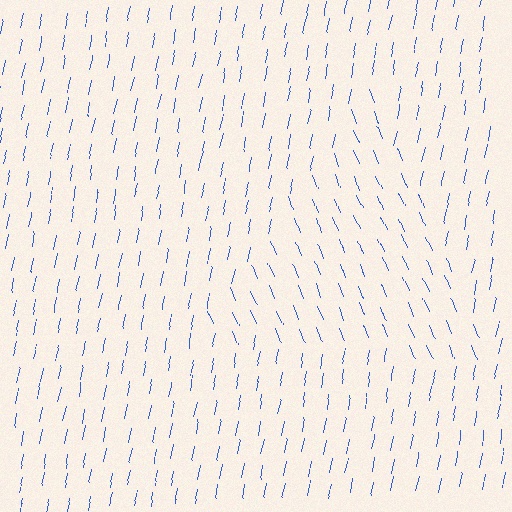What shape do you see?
I see a triangle.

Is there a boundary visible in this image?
Yes, there is a texture boundary formed by a change in line orientation.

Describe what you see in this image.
The image is filled with small blue line segments. A triangle region in the image has lines oriented differently from the surrounding lines, creating a visible texture boundary.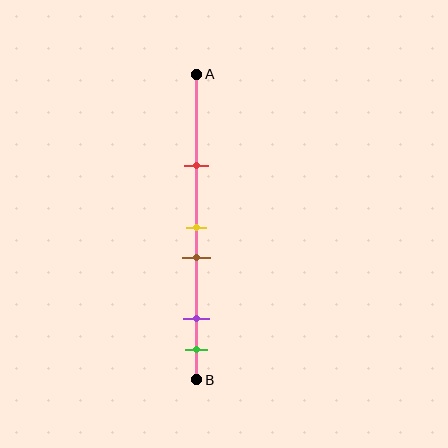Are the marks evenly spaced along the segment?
No, the marks are not evenly spaced.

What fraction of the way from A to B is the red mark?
The red mark is approximately 30% (0.3) of the way from A to B.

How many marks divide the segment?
There are 5 marks dividing the segment.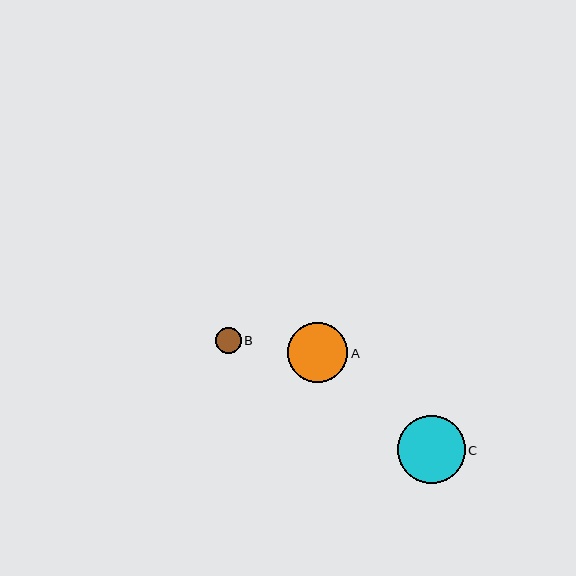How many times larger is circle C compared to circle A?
Circle C is approximately 1.1 times the size of circle A.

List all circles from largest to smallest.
From largest to smallest: C, A, B.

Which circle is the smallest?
Circle B is the smallest with a size of approximately 26 pixels.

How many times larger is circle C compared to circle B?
Circle C is approximately 2.7 times the size of circle B.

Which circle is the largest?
Circle C is the largest with a size of approximately 68 pixels.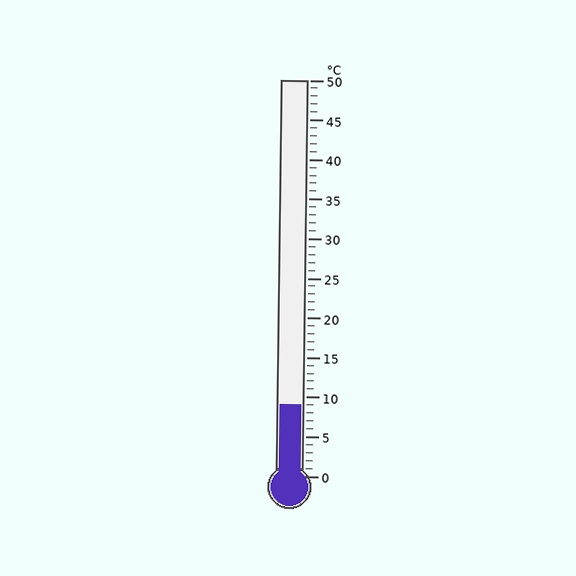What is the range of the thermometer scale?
The thermometer scale ranges from 0°C to 50°C.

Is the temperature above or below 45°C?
The temperature is below 45°C.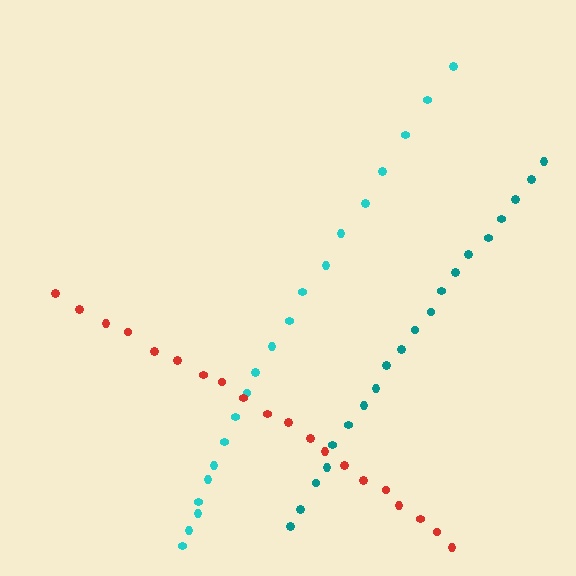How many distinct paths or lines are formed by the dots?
There are 3 distinct paths.